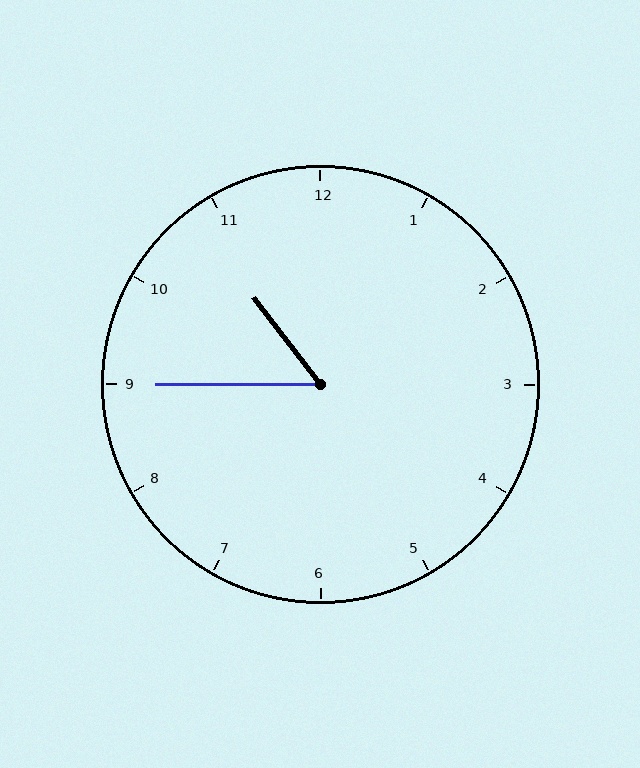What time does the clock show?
10:45.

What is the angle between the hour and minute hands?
Approximately 52 degrees.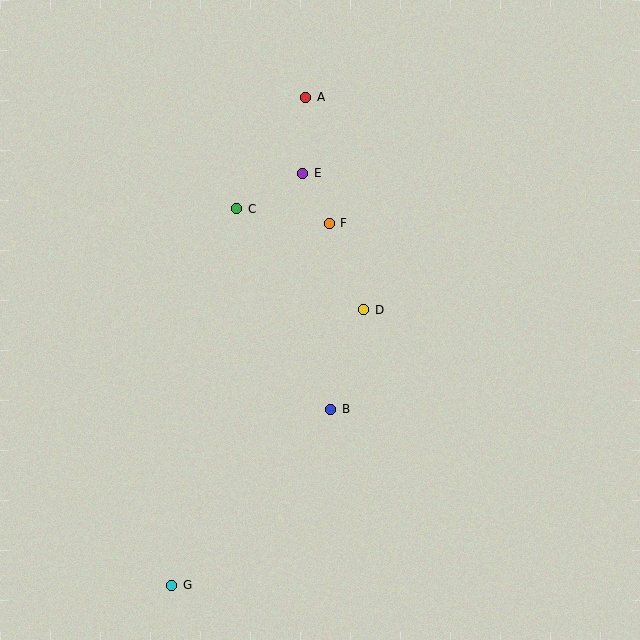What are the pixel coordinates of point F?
Point F is at (329, 223).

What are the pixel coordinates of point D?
Point D is at (364, 310).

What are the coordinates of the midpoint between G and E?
The midpoint between G and E is at (237, 379).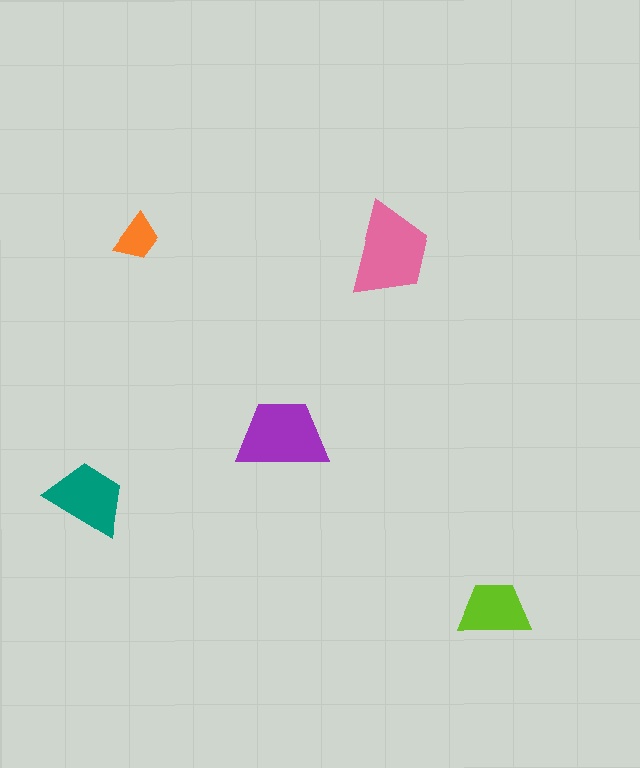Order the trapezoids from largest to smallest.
the pink one, the purple one, the teal one, the lime one, the orange one.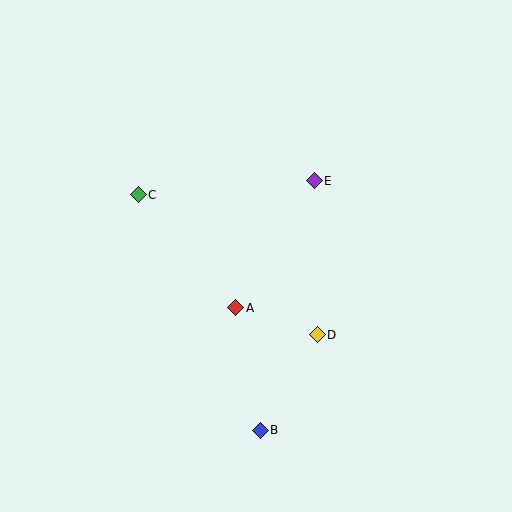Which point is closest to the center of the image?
Point A at (236, 308) is closest to the center.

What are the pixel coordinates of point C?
Point C is at (138, 195).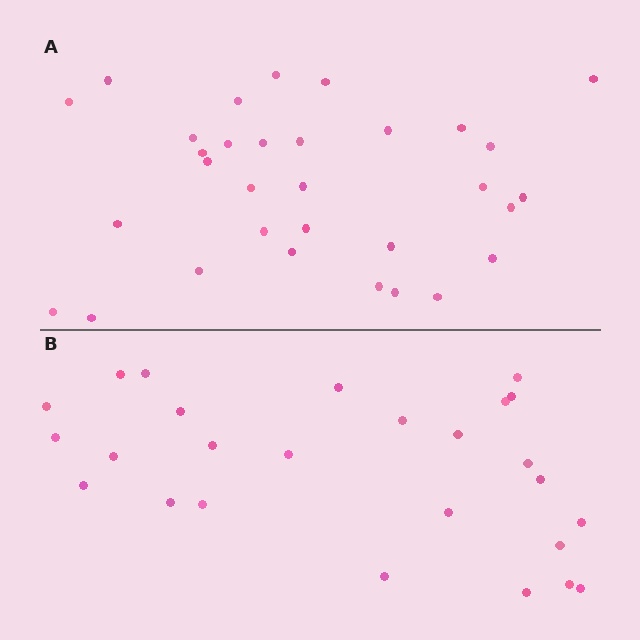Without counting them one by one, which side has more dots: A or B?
Region A (the top region) has more dots.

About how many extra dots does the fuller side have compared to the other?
Region A has about 6 more dots than region B.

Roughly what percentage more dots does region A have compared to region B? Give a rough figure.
About 25% more.